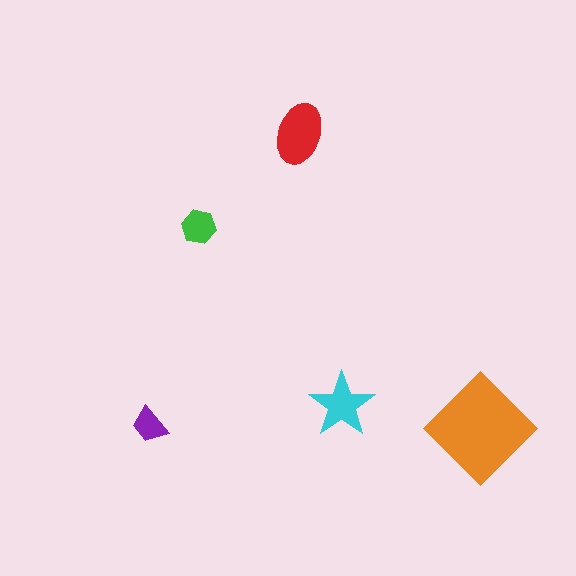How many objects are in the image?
There are 5 objects in the image.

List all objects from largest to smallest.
The orange diamond, the red ellipse, the cyan star, the green hexagon, the purple trapezoid.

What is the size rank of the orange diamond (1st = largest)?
1st.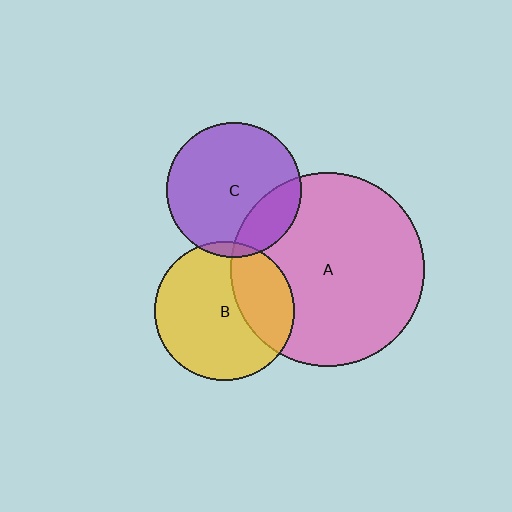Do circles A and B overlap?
Yes.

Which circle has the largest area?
Circle A (pink).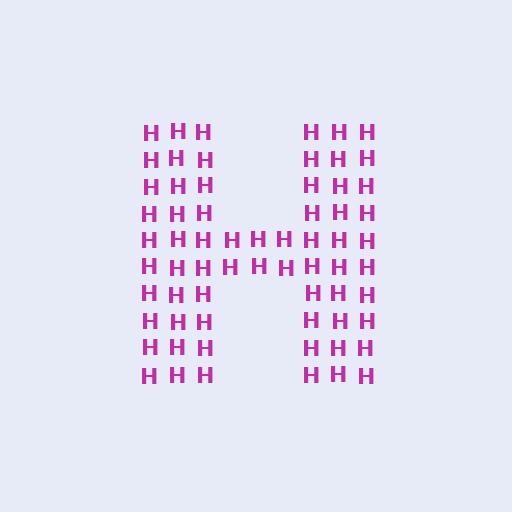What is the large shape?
The large shape is the letter H.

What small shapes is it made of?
It is made of small letter H's.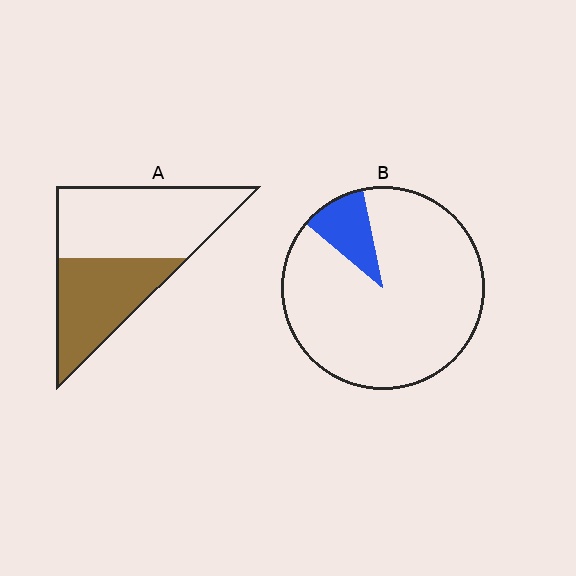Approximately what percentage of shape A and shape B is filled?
A is approximately 40% and B is approximately 10%.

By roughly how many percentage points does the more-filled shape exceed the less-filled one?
By roughly 30 percentage points (A over B).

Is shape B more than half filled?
No.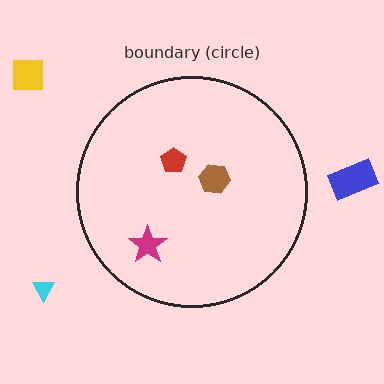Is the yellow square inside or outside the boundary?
Outside.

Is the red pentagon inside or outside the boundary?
Inside.